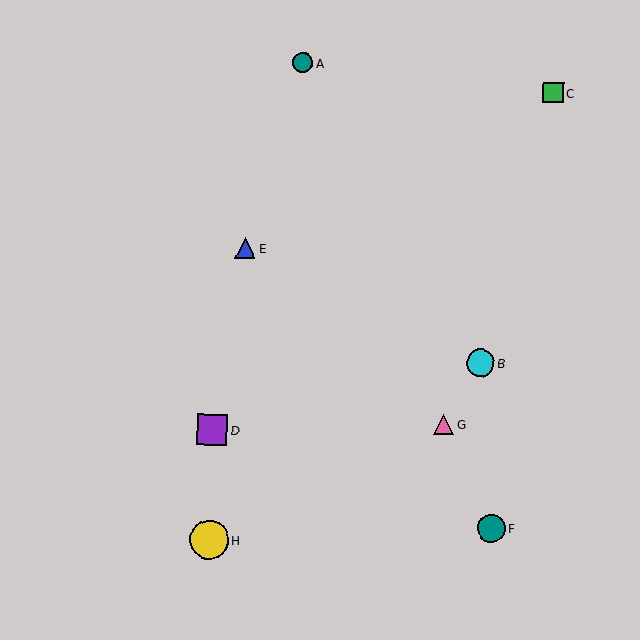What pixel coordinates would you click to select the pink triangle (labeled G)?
Click at (443, 424) to select the pink triangle G.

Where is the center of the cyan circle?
The center of the cyan circle is at (480, 363).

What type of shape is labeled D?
Shape D is a purple square.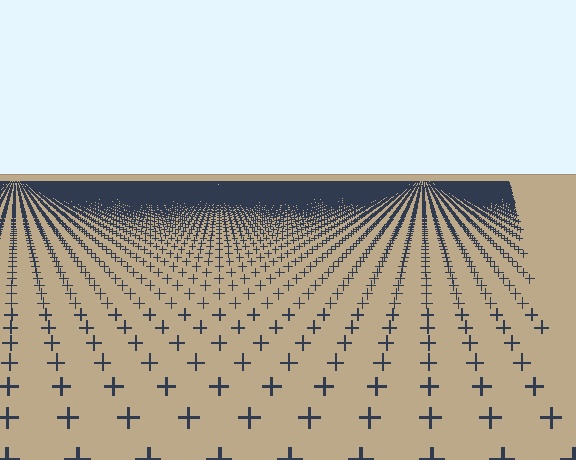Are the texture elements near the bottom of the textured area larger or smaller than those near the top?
Larger. Near the bottom, elements are closer to the viewer and appear at a bigger on-screen size.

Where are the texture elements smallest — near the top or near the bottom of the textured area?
Near the top.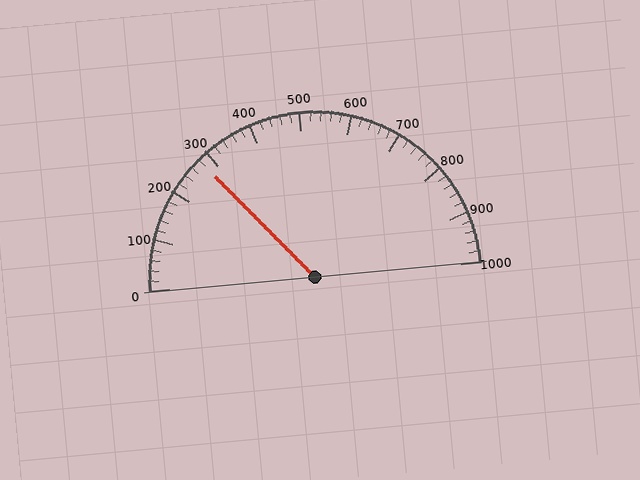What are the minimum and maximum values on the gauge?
The gauge ranges from 0 to 1000.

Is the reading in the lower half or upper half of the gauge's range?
The reading is in the lower half of the range (0 to 1000).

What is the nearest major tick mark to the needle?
The nearest major tick mark is 300.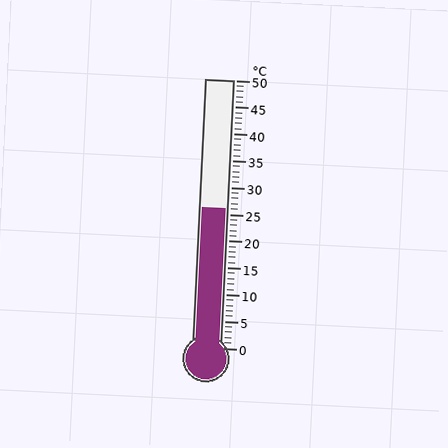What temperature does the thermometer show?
The thermometer shows approximately 26°C.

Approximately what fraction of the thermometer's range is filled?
The thermometer is filled to approximately 50% of its range.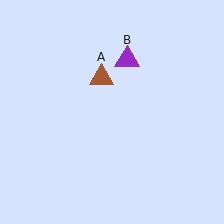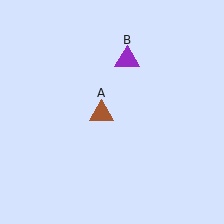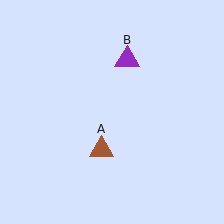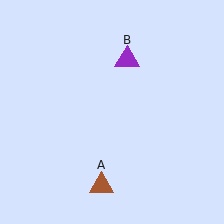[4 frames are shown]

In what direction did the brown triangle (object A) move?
The brown triangle (object A) moved down.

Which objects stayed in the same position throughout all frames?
Purple triangle (object B) remained stationary.